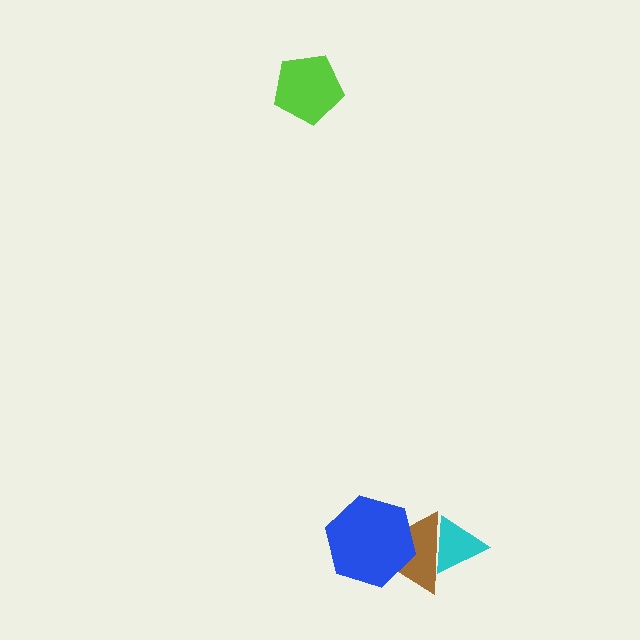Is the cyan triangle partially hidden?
Yes, it is partially covered by another shape.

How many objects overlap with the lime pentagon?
0 objects overlap with the lime pentagon.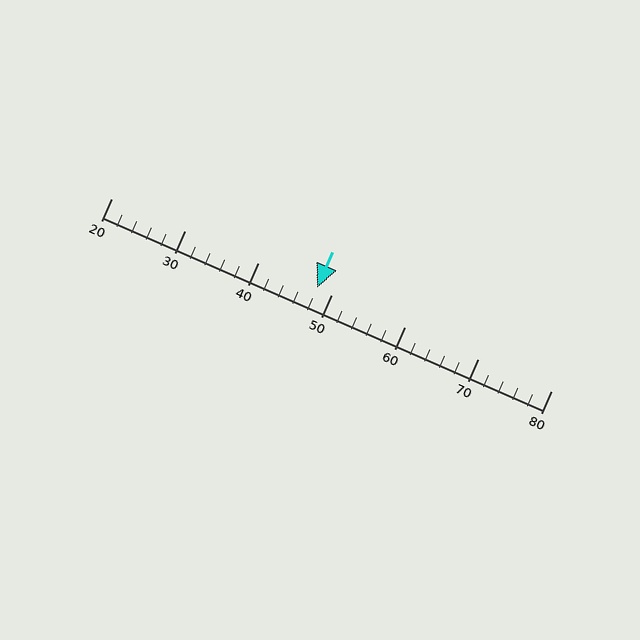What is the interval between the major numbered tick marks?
The major tick marks are spaced 10 units apart.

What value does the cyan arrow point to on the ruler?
The cyan arrow points to approximately 48.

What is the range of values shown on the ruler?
The ruler shows values from 20 to 80.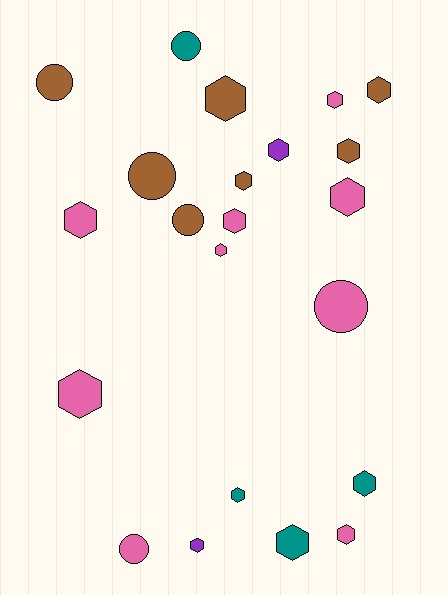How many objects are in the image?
There are 22 objects.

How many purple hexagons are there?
There are 2 purple hexagons.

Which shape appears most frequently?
Hexagon, with 16 objects.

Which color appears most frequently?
Pink, with 9 objects.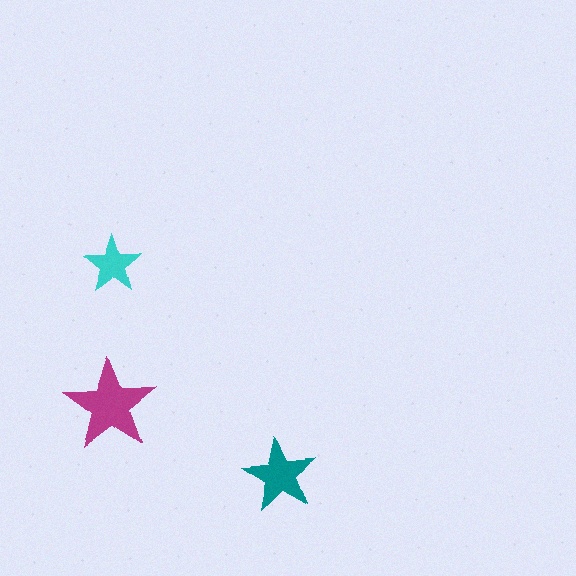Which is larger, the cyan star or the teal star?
The teal one.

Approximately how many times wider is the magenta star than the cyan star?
About 1.5 times wider.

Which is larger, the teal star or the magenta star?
The magenta one.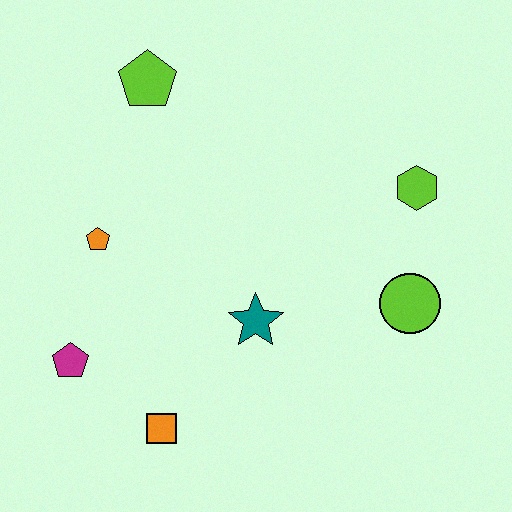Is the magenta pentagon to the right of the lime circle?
No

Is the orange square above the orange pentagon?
No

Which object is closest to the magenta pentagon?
The orange square is closest to the magenta pentagon.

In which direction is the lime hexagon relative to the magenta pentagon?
The lime hexagon is to the right of the magenta pentagon.